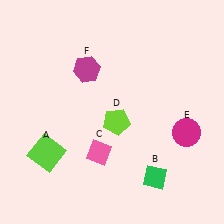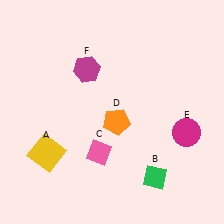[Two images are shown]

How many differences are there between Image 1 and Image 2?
There are 2 differences between the two images.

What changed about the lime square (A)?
In Image 1, A is lime. In Image 2, it changed to yellow.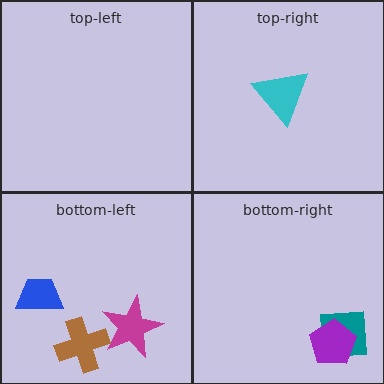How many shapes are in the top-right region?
1.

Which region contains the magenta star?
The bottom-left region.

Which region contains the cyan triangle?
The top-right region.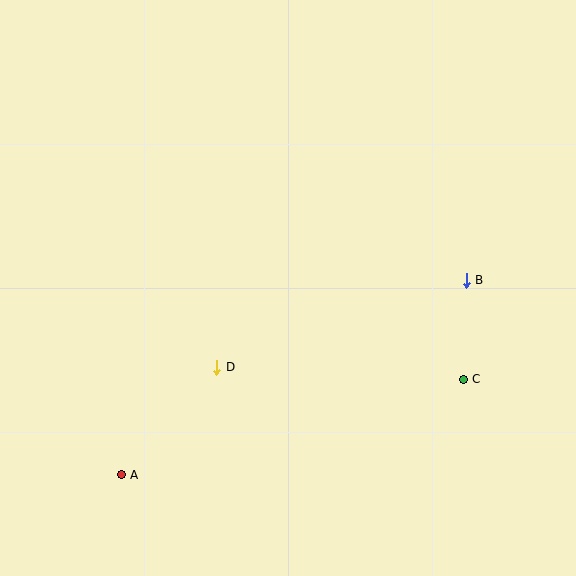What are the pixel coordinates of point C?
Point C is at (463, 379).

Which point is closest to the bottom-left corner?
Point A is closest to the bottom-left corner.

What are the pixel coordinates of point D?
Point D is at (217, 367).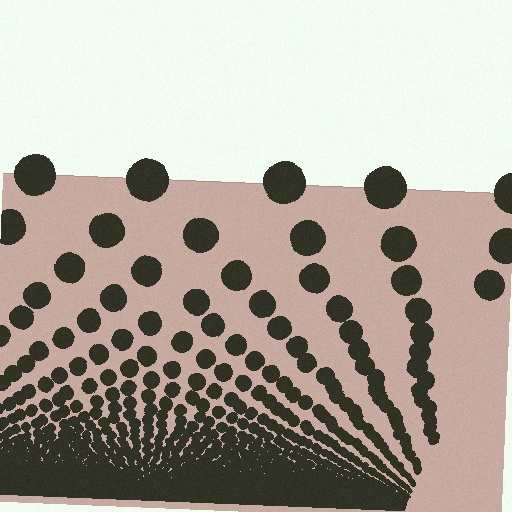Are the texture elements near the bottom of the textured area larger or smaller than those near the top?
Smaller. The gradient is inverted — elements near the bottom are smaller and denser.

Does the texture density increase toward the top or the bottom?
Density increases toward the bottom.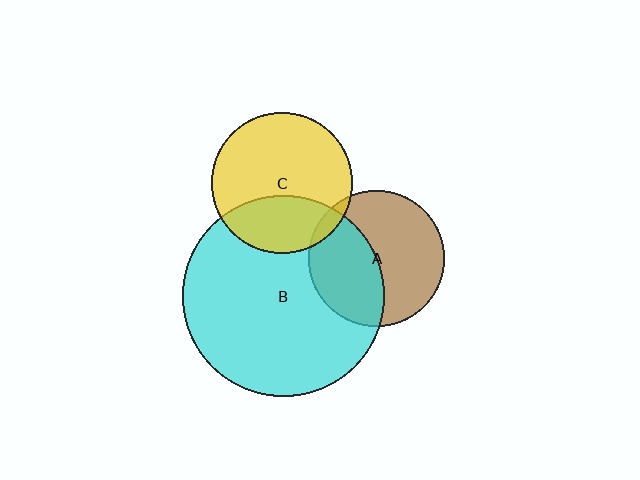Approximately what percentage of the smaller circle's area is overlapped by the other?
Approximately 45%.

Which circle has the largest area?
Circle B (cyan).